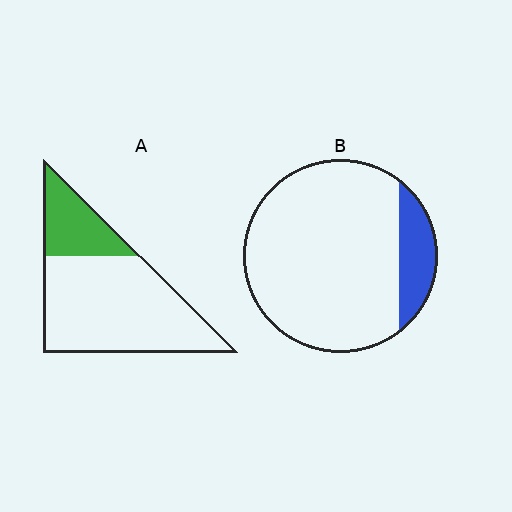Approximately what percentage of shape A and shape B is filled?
A is approximately 25% and B is approximately 15%.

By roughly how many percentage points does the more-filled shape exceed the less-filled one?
By roughly 10 percentage points (A over B).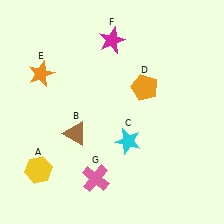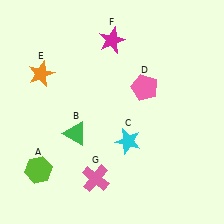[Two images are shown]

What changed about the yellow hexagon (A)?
In Image 1, A is yellow. In Image 2, it changed to lime.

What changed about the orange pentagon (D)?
In Image 1, D is orange. In Image 2, it changed to pink.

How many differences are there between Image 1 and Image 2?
There are 3 differences between the two images.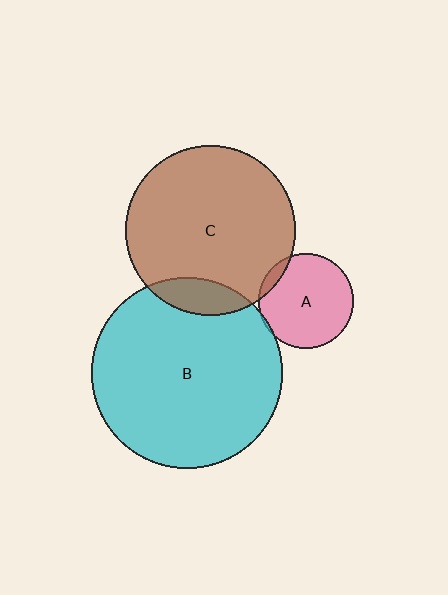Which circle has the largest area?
Circle B (cyan).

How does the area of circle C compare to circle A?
Approximately 3.2 times.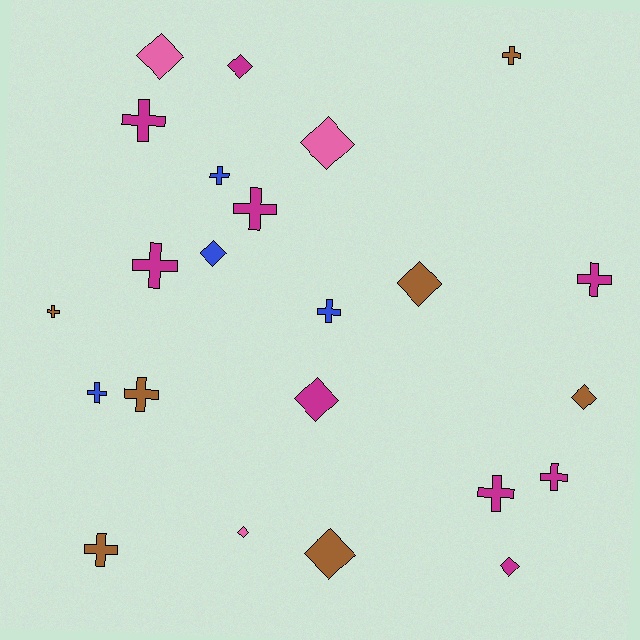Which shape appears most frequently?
Cross, with 13 objects.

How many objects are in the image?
There are 23 objects.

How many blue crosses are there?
There are 3 blue crosses.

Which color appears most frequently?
Magenta, with 9 objects.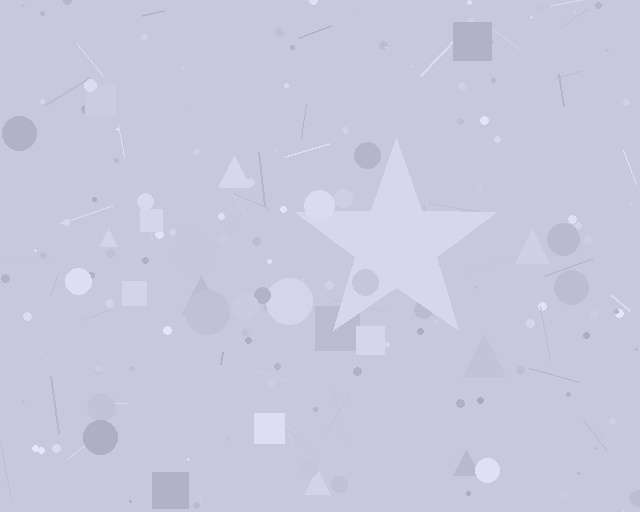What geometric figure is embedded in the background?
A star is embedded in the background.